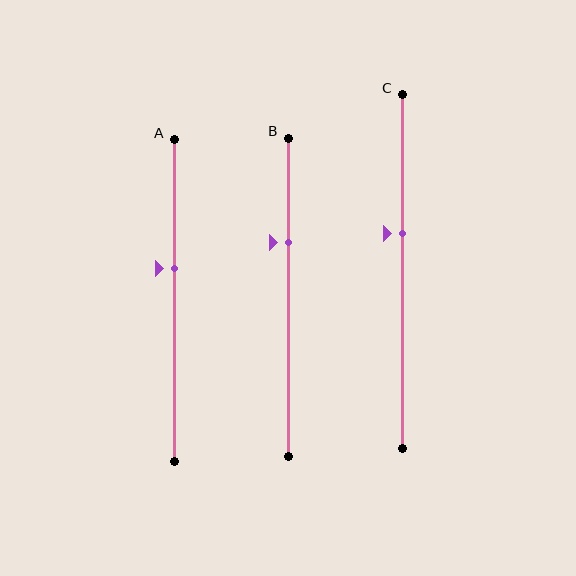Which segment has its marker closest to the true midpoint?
Segment A has its marker closest to the true midpoint.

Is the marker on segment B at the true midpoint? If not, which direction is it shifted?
No, the marker on segment B is shifted upward by about 17% of the segment length.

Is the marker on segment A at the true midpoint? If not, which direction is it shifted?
No, the marker on segment A is shifted upward by about 10% of the segment length.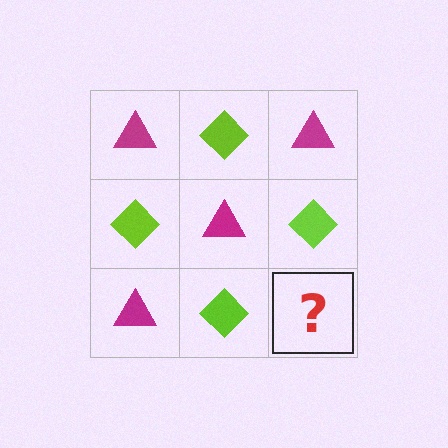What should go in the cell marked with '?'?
The missing cell should contain a magenta triangle.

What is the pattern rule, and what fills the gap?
The rule is that it alternates magenta triangle and lime diamond in a checkerboard pattern. The gap should be filled with a magenta triangle.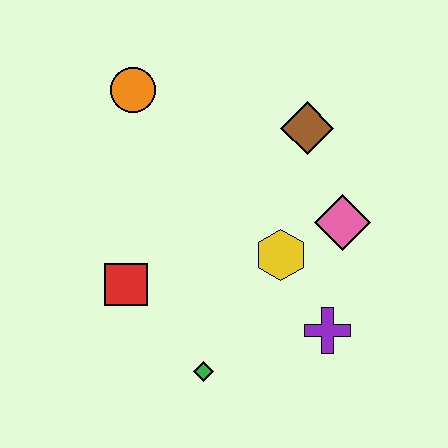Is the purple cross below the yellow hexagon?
Yes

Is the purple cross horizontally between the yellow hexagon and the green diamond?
No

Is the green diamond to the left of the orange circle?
No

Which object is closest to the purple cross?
The yellow hexagon is closest to the purple cross.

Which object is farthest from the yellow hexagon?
The orange circle is farthest from the yellow hexagon.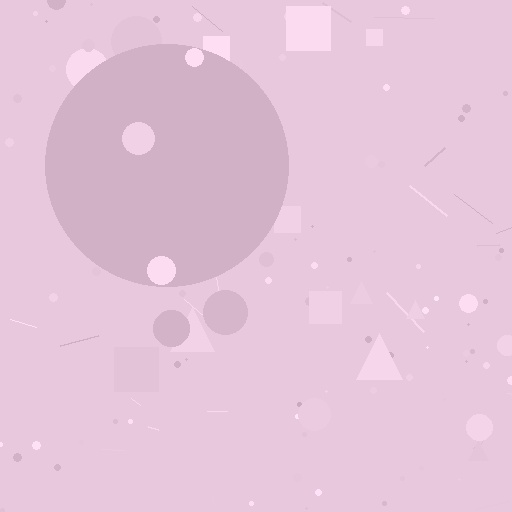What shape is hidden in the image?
A circle is hidden in the image.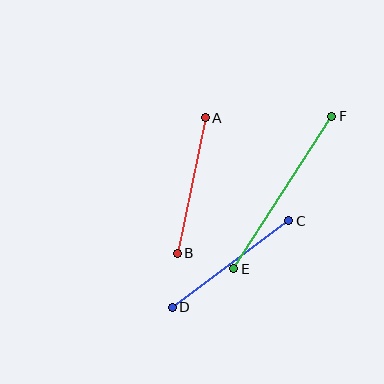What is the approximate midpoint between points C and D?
The midpoint is at approximately (231, 264) pixels.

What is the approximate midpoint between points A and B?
The midpoint is at approximately (191, 186) pixels.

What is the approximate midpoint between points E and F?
The midpoint is at approximately (283, 193) pixels.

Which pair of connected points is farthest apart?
Points E and F are farthest apart.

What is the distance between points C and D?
The distance is approximately 145 pixels.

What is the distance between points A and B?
The distance is approximately 138 pixels.